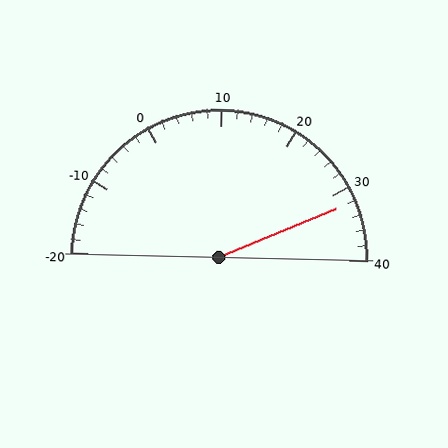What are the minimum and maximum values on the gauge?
The gauge ranges from -20 to 40.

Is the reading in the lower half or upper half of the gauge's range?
The reading is in the upper half of the range (-20 to 40).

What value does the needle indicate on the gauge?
The needle indicates approximately 32.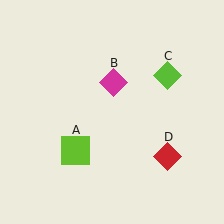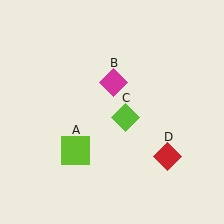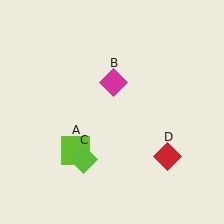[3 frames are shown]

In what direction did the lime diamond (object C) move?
The lime diamond (object C) moved down and to the left.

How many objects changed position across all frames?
1 object changed position: lime diamond (object C).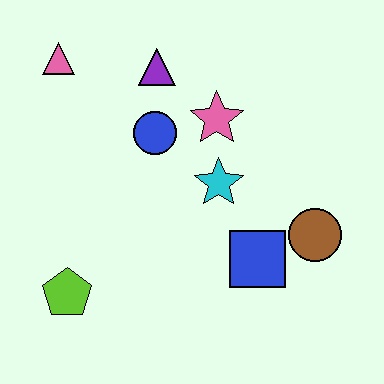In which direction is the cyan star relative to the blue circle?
The cyan star is to the right of the blue circle.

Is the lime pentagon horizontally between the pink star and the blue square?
No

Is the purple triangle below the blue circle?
No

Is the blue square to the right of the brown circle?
No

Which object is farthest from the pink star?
The lime pentagon is farthest from the pink star.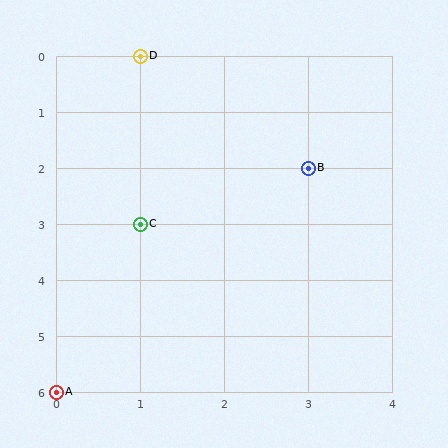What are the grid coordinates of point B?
Point B is at grid coordinates (3, 2).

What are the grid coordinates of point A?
Point A is at grid coordinates (0, 6).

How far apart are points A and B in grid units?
Points A and B are 3 columns and 4 rows apart (about 5.0 grid units diagonally).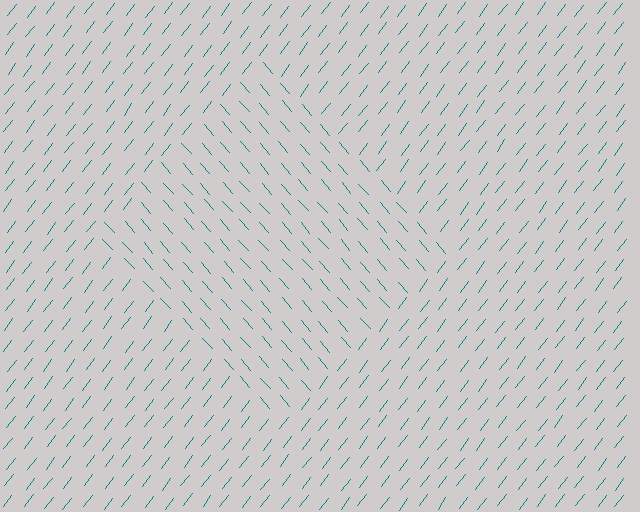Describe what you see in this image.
The image is filled with small teal line segments. A diamond region in the image has lines oriented differently from the surrounding lines, creating a visible texture boundary.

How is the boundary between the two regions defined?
The boundary is defined purely by a change in line orientation (approximately 78 degrees difference). All lines are the same color and thickness.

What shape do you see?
I see a diamond.